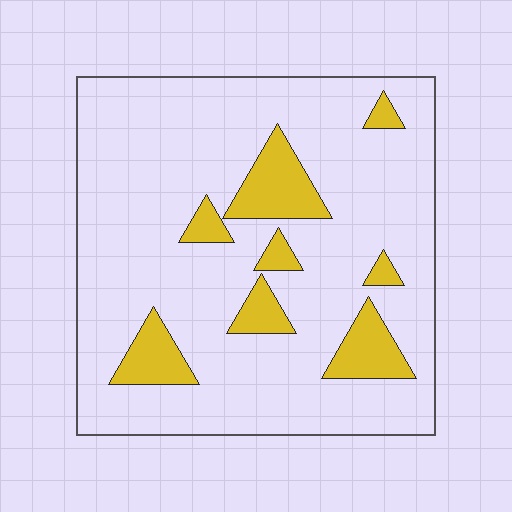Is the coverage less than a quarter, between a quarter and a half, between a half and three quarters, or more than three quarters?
Less than a quarter.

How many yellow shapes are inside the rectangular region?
8.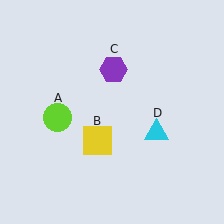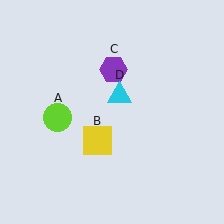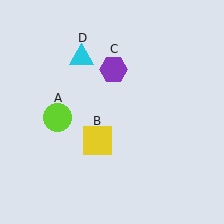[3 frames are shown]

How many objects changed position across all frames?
1 object changed position: cyan triangle (object D).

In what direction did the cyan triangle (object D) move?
The cyan triangle (object D) moved up and to the left.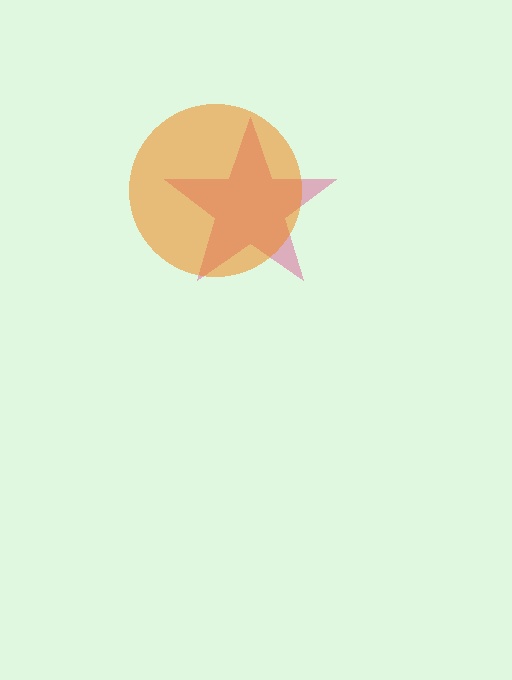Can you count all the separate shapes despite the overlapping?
Yes, there are 2 separate shapes.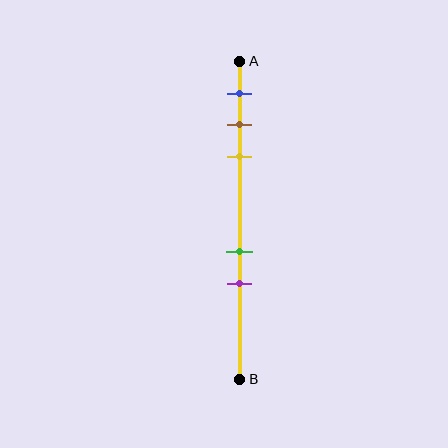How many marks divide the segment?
There are 5 marks dividing the segment.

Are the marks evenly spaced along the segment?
No, the marks are not evenly spaced.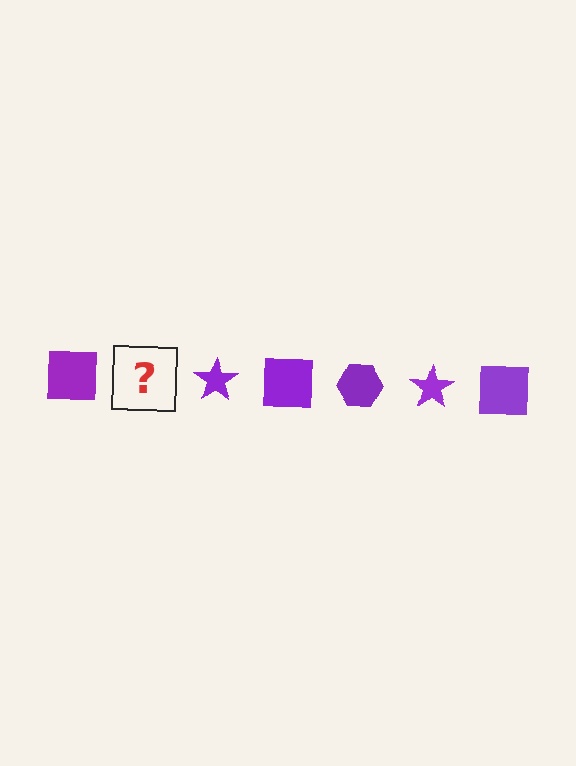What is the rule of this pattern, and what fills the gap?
The rule is that the pattern cycles through square, hexagon, star shapes in purple. The gap should be filled with a purple hexagon.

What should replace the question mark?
The question mark should be replaced with a purple hexagon.